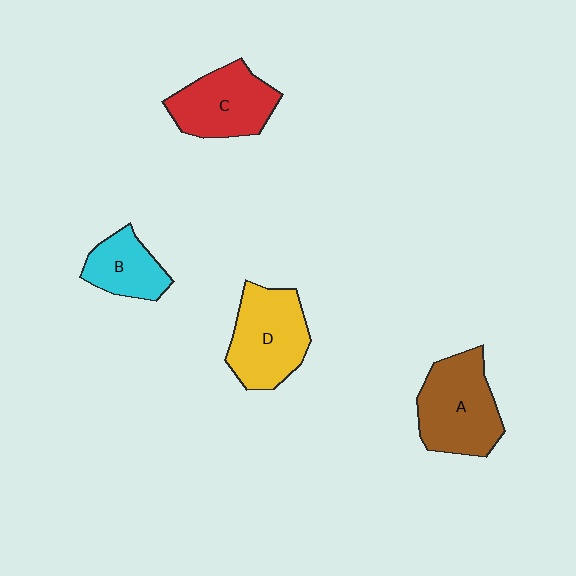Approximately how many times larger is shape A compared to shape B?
Approximately 1.7 times.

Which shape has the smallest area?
Shape B (cyan).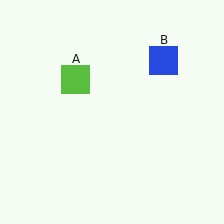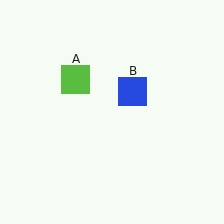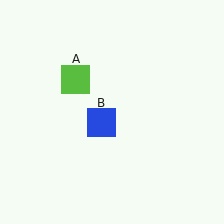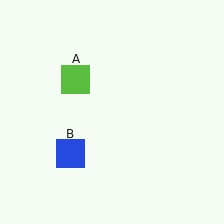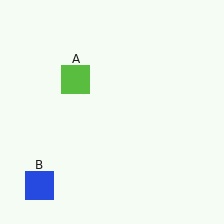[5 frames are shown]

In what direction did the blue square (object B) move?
The blue square (object B) moved down and to the left.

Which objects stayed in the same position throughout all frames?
Lime square (object A) remained stationary.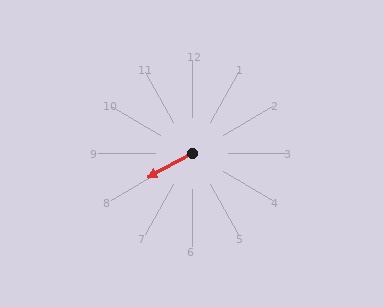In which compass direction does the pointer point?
Southwest.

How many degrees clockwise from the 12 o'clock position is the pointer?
Approximately 242 degrees.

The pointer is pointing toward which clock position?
Roughly 8 o'clock.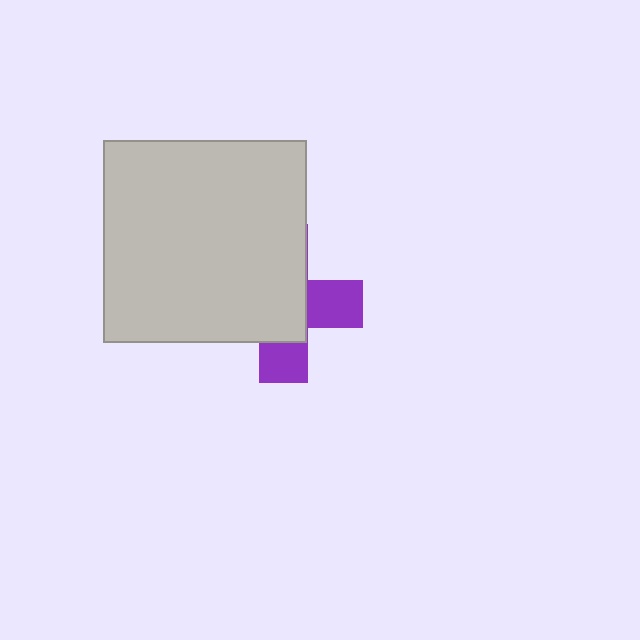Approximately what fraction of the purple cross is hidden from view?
Roughly 65% of the purple cross is hidden behind the light gray square.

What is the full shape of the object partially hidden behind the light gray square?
The partially hidden object is a purple cross.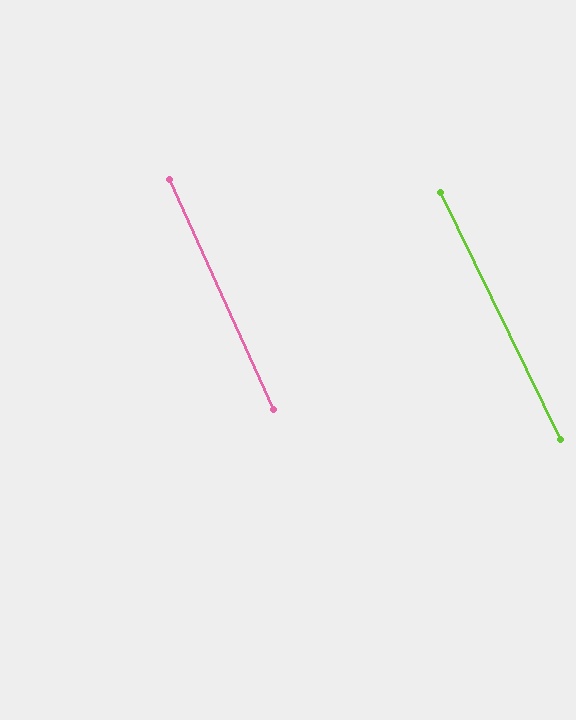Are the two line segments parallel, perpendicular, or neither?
Parallel — their directions differ by only 1.5°.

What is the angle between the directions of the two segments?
Approximately 2 degrees.